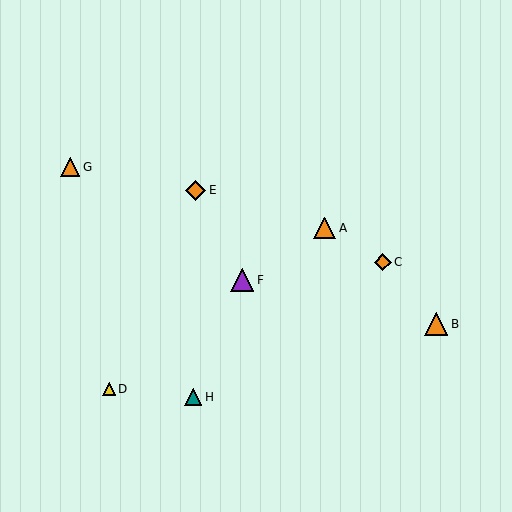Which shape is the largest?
The purple triangle (labeled F) is the largest.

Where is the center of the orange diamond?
The center of the orange diamond is at (383, 262).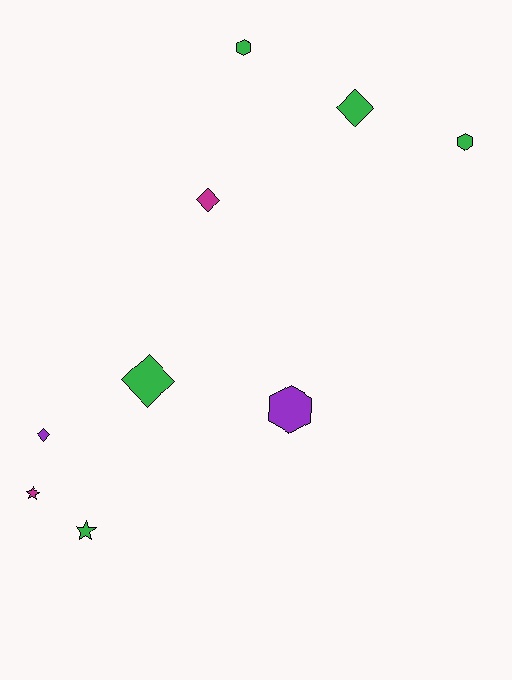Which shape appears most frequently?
Diamond, with 4 objects.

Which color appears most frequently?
Green, with 5 objects.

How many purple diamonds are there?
There is 1 purple diamond.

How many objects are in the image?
There are 9 objects.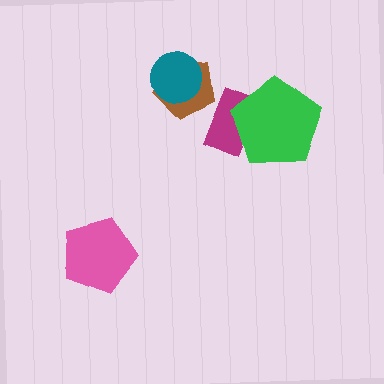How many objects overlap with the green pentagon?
1 object overlaps with the green pentagon.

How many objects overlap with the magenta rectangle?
1 object overlaps with the magenta rectangle.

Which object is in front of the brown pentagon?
The teal circle is in front of the brown pentagon.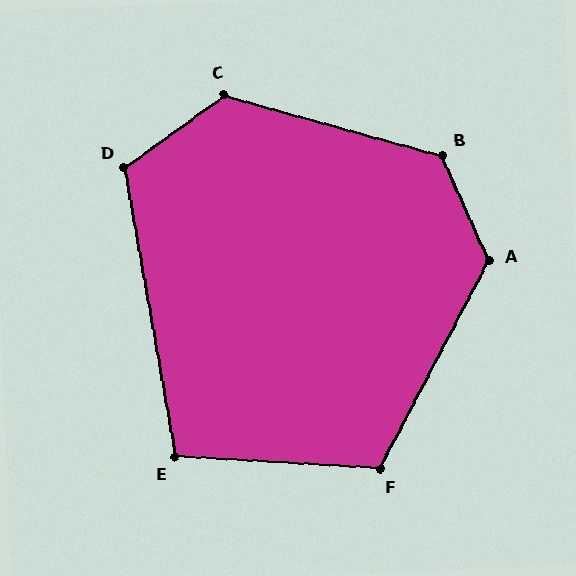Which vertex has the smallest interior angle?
E, at approximately 103 degrees.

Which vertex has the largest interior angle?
B, at approximately 130 degrees.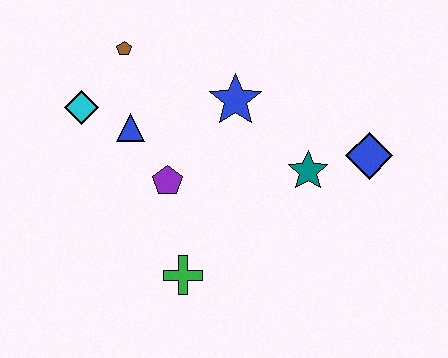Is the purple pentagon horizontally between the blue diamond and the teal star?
No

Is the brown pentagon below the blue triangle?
No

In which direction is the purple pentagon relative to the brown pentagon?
The purple pentagon is below the brown pentagon.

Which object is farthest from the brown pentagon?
The blue diamond is farthest from the brown pentagon.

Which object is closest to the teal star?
The blue diamond is closest to the teal star.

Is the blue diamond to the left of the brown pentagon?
No